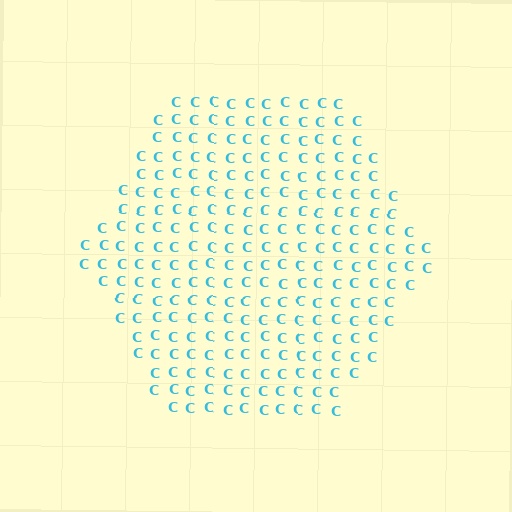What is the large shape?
The large shape is a hexagon.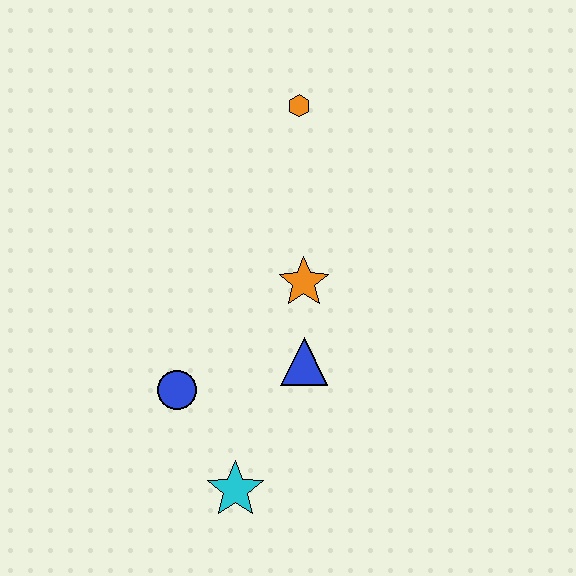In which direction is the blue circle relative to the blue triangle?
The blue circle is to the left of the blue triangle.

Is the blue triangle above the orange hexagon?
No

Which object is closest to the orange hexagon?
The orange star is closest to the orange hexagon.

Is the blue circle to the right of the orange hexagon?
No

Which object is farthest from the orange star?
The cyan star is farthest from the orange star.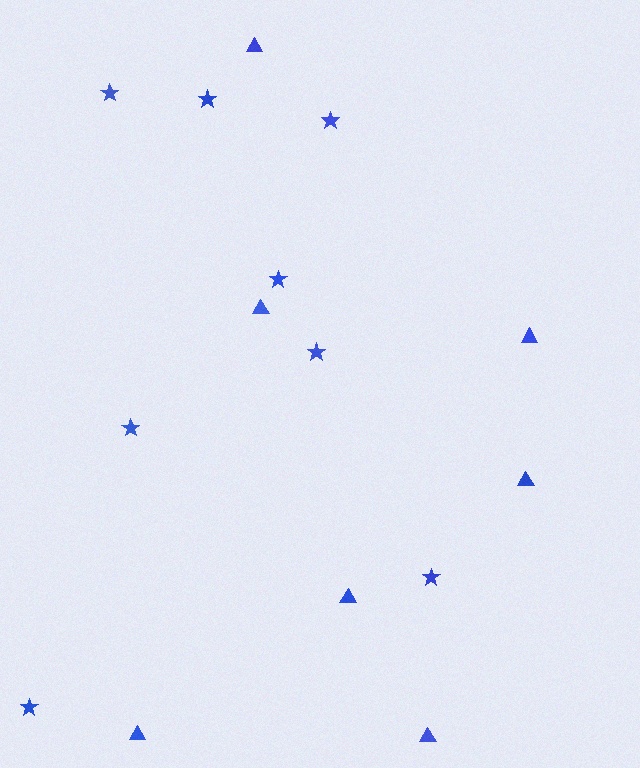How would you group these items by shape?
There are 2 groups: one group of stars (8) and one group of triangles (7).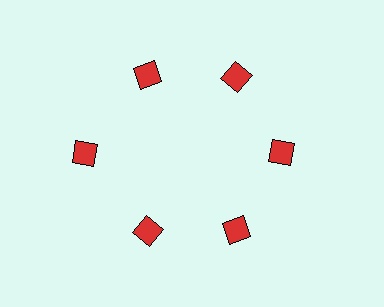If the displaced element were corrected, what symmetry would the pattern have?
It would have 6-fold rotational symmetry — the pattern would map onto itself every 60 degrees.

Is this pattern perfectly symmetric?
No. The 6 red squares are arranged in a ring, but one element near the 9 o'clock position is pushed outward from the center, breaking the 6-fold rotational symmetry.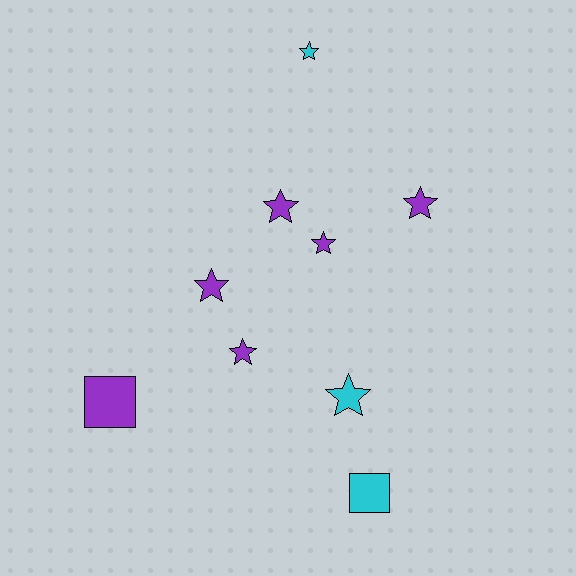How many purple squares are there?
There is 1 purple square.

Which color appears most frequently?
Purple, with 6 objects.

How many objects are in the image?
There are 9 objects.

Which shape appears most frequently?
Star, with 7 objects.